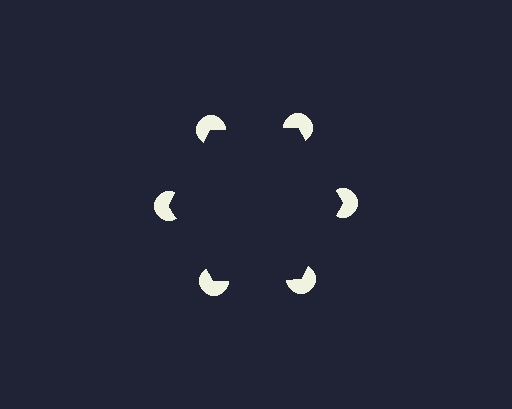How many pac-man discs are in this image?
There are 6 — one at each vertex of the illusory hexagon.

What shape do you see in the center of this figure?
An illusory hexagon — its edges are inferred from the aligned wedge cuts in the pac-man discs, not physically drawn.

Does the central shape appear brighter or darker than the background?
It typically appears slightly darker than the background, even though no actual brightness change is drawn.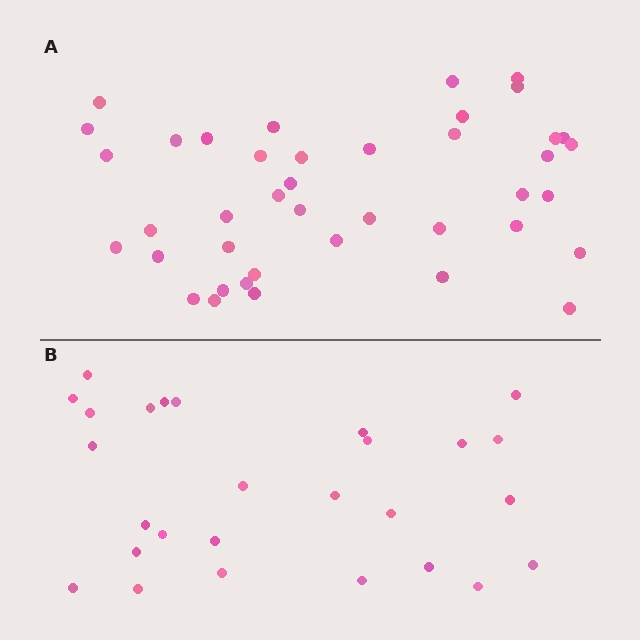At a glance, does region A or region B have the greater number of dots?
Region A (the top region) has more dots.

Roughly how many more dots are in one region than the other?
Region A has approximately 15 more dots than region B.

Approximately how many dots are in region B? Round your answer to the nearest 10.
About 30 dots. (The exact count is 27, which rounds to 30.)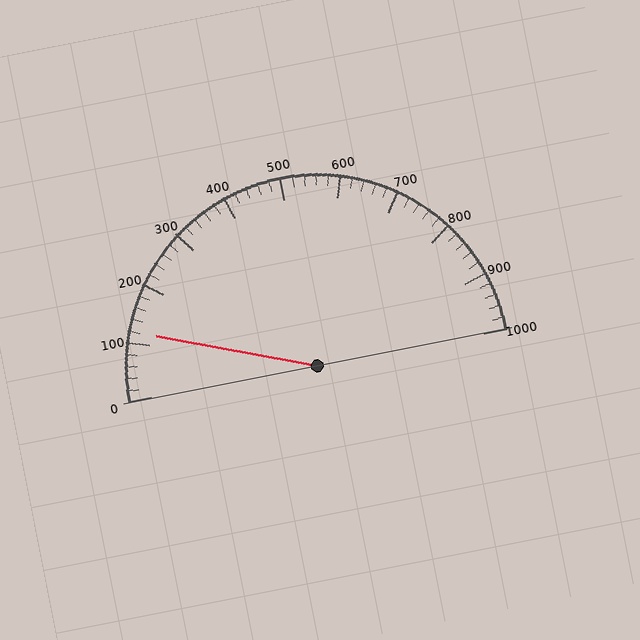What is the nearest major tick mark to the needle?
The nearest major tick mark is 100.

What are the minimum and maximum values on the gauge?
The gauge ranges from 0 to 1000.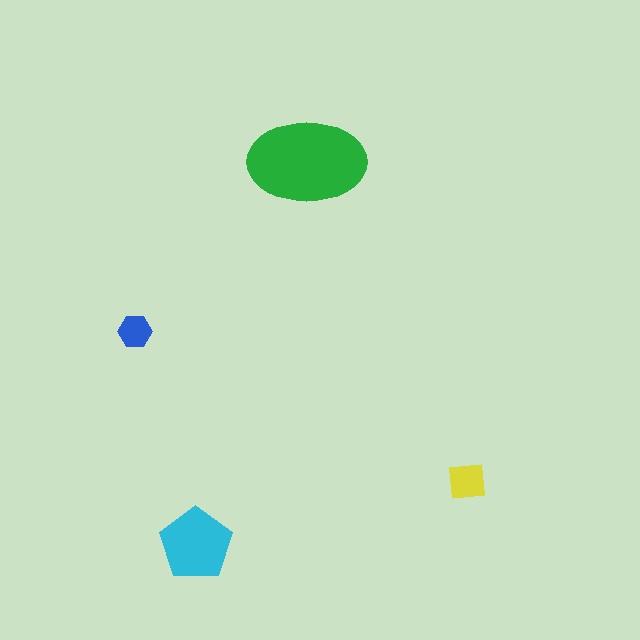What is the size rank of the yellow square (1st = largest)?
3rd.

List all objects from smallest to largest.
The blue hexagon, the yellow square, the cyan pentagon, the green ellipse.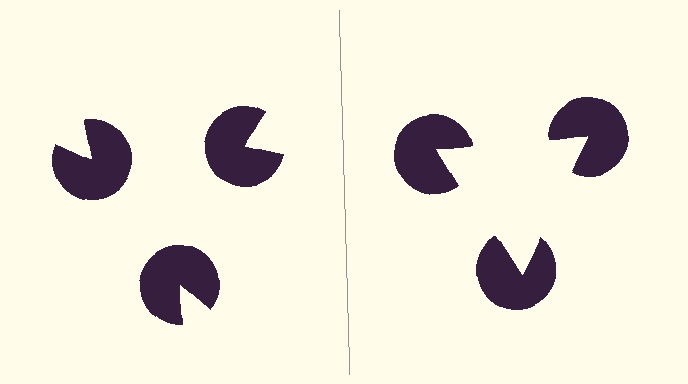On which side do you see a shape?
An illusory triangle appears on the right side. On the left side the wedge cuts are rotated, so no coherent shape forms.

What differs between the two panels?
The pac-man discs are positioned identically on both sides; only the wedge orientations differ. On the right they align to a triangle; on the left they are misaligned.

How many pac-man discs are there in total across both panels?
6 — 3 on each side.